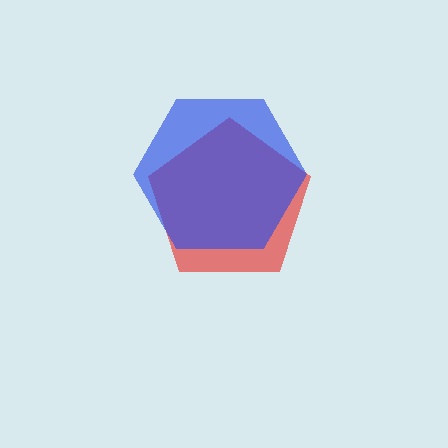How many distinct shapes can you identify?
There are 2 distinct shapes: a red pentagon, a blue hexagon.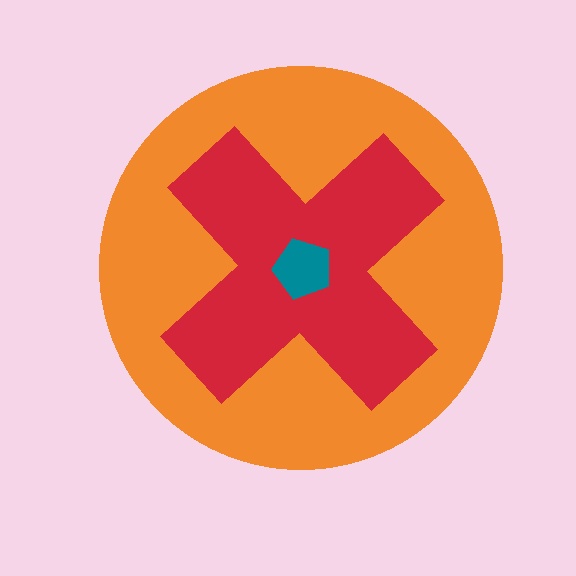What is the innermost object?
The teal pentagon.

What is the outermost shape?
The orange circle.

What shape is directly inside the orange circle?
The red cross.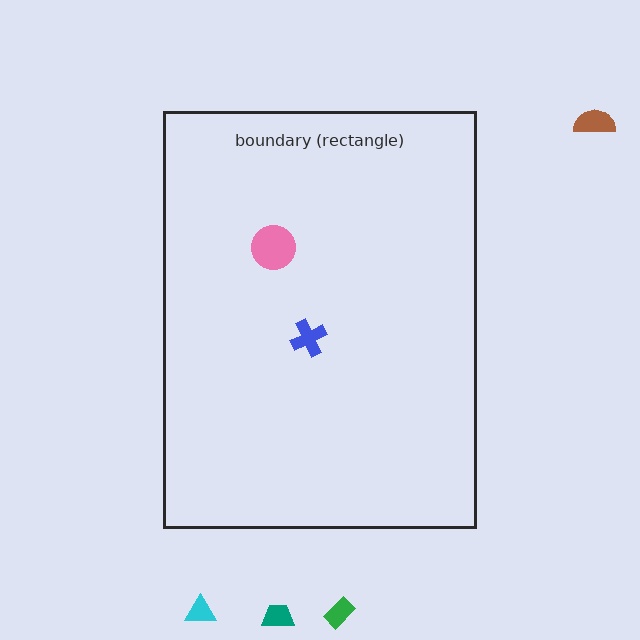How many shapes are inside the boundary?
2 inside, 4 outside.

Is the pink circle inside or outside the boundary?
Inside.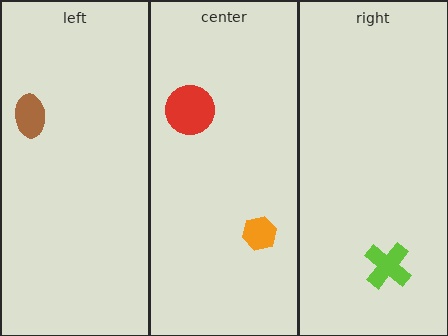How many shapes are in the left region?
1.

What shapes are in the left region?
The brown ellipse.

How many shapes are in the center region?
2.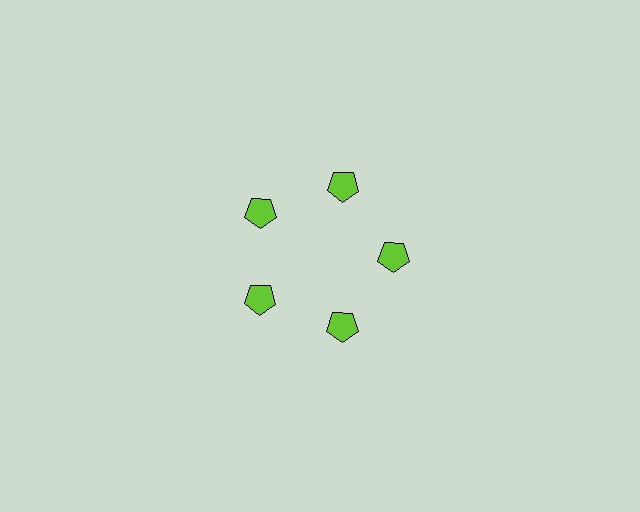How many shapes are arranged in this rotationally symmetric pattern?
There are 5 shapes, arranged in 5 groups of 1.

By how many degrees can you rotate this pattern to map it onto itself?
The pattern maps onto itself every 72 degrees of rotation.